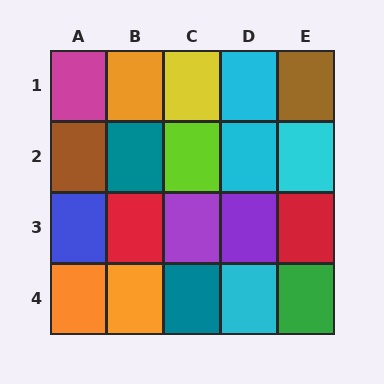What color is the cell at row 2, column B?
Teal.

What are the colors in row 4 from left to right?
Orange, orange, teal, cyan, green.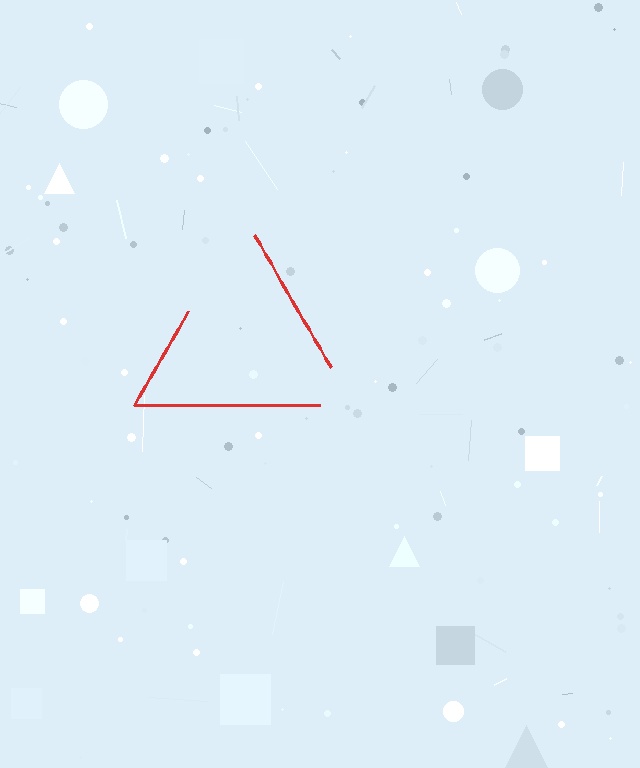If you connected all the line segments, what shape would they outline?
They would outline a triangle.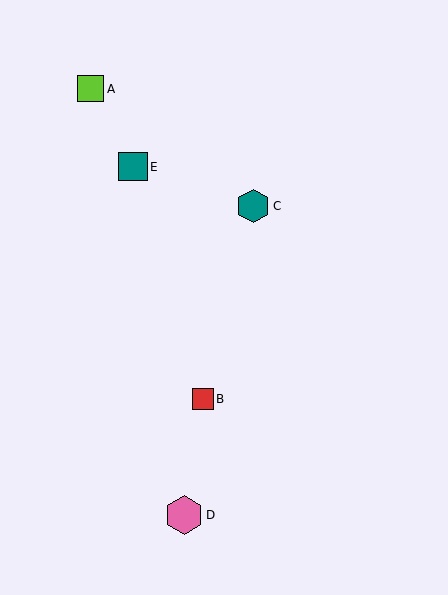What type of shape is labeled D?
Shape D is a pink hexagon.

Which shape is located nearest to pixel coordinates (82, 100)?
The lime square (labeled A) at (91, 89) is nearest to that location.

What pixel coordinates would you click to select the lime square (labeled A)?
Click at (91, 89) to select the lime square A.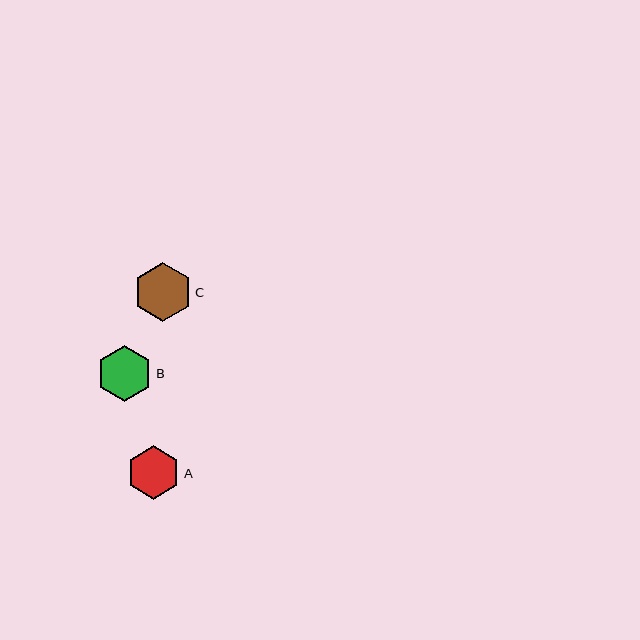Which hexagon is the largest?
Hexagon C is the largest with a size of approximately 58 pixels.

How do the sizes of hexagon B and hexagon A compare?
Hexagon B and hexagon A are approximately the same size.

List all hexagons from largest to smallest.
From largest to smallest: C, B, A.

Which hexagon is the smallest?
Hexagon A is the smallest with a size of approximately 53 pixels.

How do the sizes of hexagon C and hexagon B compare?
Hexagon C and hexagon B are approximately the same size.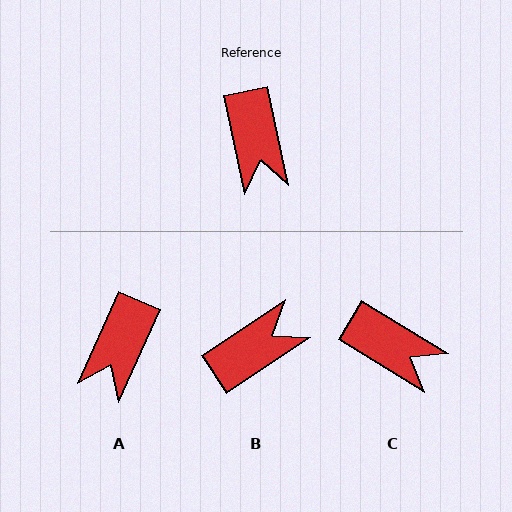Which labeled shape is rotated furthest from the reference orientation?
B, about 112 degrees away.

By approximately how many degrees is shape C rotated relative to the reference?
Approximately 47 degrees counter-clockwise.